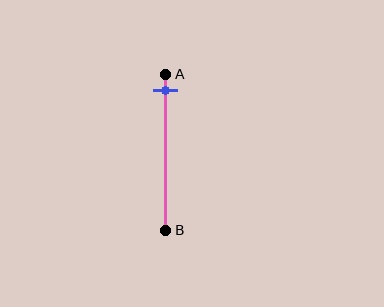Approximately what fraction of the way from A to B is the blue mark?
The blue mark is approximately 10% of the way from A to B.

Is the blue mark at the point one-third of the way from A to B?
No, the mark is at about 10% from A, not at the 33% one-third point.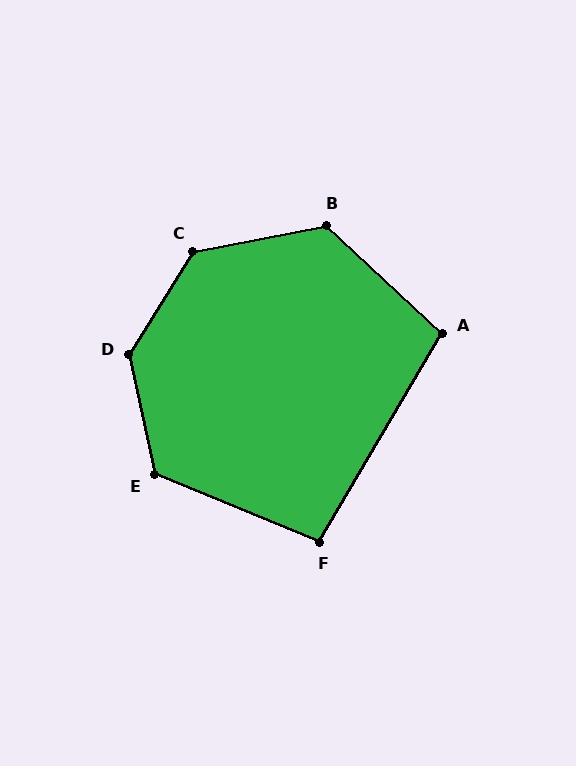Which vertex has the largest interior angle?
D, at approximately 136 degrees.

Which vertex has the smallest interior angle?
F, at approximately 98 degrees.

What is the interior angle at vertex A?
Approximately 102 degrees (obtuse).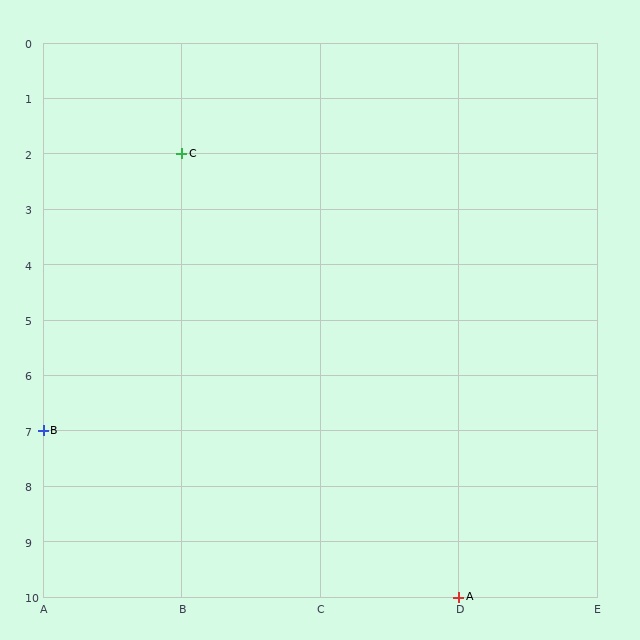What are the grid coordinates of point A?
Point A is at grid coordinates (D, 10).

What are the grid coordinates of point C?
Point C is at grid coordinates (B, 2).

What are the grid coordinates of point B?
Point B is at grid coordinates (A, 7).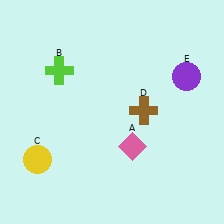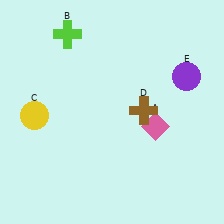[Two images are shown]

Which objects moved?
The objects that moved are: the pink diamond (A), the lime cross (B), the yellow circle (C).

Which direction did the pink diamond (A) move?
The pink diamond (A) moved right.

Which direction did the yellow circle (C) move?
The yellow circle (C) moved up.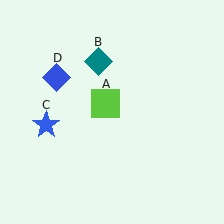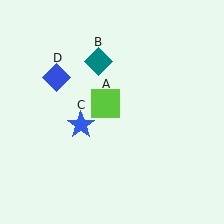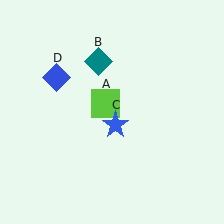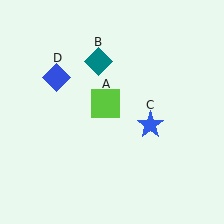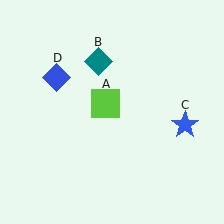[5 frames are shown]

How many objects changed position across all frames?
1 object changed position: blue star (object C).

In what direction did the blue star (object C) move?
The blue star (object C) moved right.